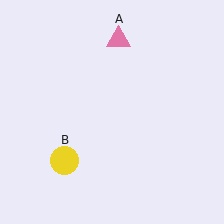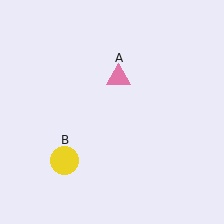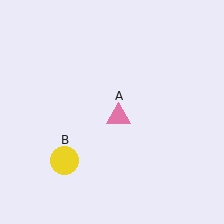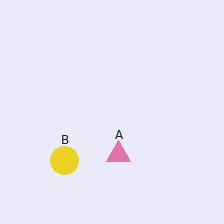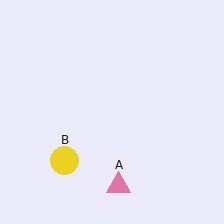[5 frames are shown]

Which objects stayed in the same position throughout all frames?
Yellow circle (object B) remained stationary.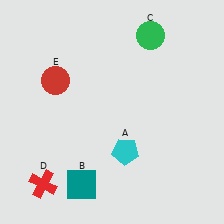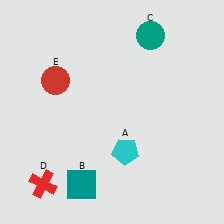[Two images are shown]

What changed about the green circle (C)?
In Image 1, C is green. In Image 2, it changed to teal.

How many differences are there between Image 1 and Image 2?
There is 1 difference between the two images.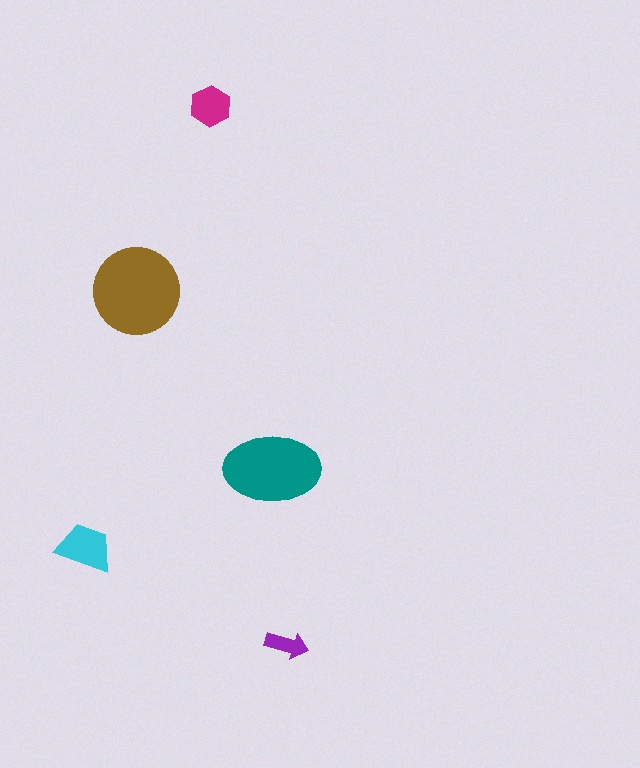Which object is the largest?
The brown circle.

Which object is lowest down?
The purple arrow is bottommost.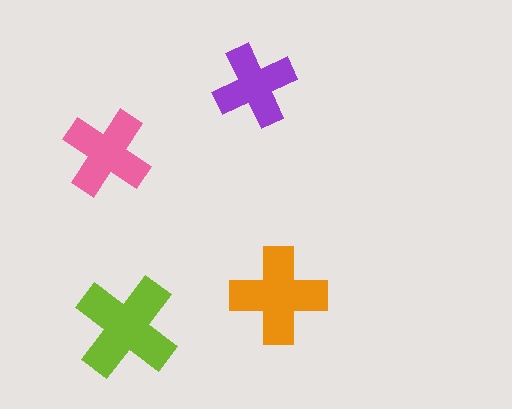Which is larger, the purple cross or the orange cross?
The orange one.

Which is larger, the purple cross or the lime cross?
The lime one.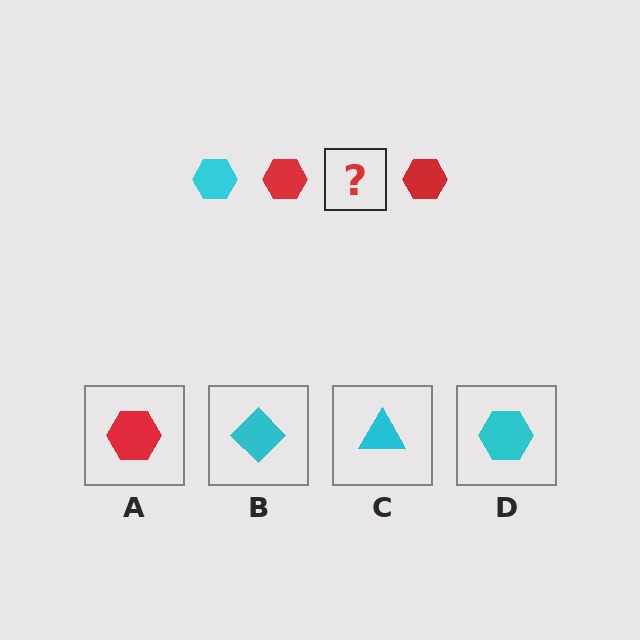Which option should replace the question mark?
Option D.